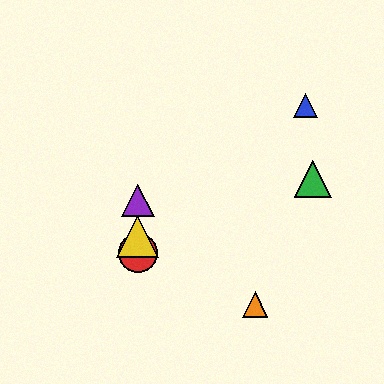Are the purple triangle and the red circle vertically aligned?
Yes, both are at x≈138.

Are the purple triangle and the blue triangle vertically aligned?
No, the purple triangle is at x≈138 and the blue triangle is at x≈305.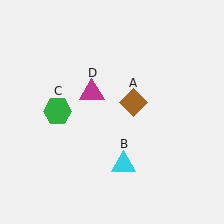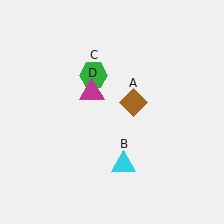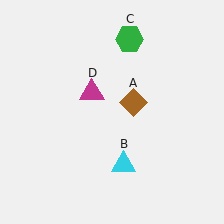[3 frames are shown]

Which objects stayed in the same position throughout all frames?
Brown diamond (object A) and cyan triangle (object B) and magenta triangle (object D) remained stationary.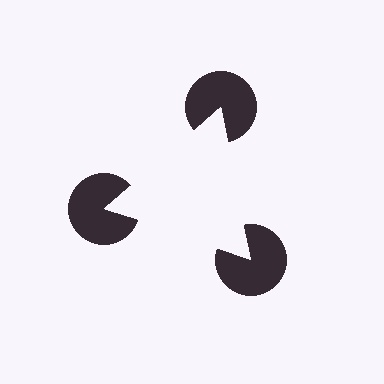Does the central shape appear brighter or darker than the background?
It typically appears slightly brighter than the background, even though no actual brightness change is drawn.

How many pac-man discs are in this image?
There are 3 — one at each vertex of the illusory triangle.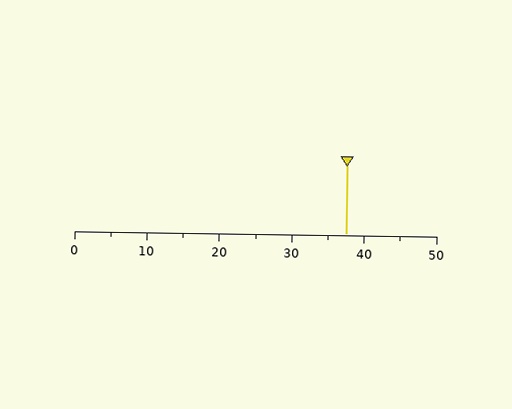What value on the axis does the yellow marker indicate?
The marker indicates approximately 37.5.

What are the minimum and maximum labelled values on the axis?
The axis runs from 0 to 50.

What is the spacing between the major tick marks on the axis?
The major ticks are spaced 10 apart.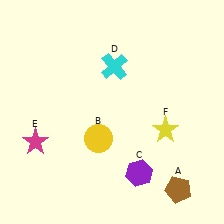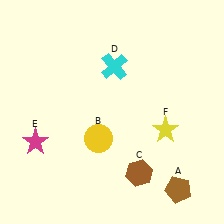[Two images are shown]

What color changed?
The hexagon (C) changed from purple in Image 1 to brown in Image 2.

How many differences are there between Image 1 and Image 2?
There is 1 difference between the two images.